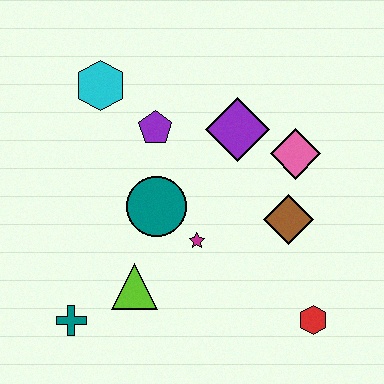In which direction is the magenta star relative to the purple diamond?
The magenta star is below the purple diamond.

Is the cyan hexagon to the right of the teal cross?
Yes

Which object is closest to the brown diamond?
The pink diamond is closest to the brown diamond.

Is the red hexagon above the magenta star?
No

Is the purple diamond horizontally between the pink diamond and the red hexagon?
No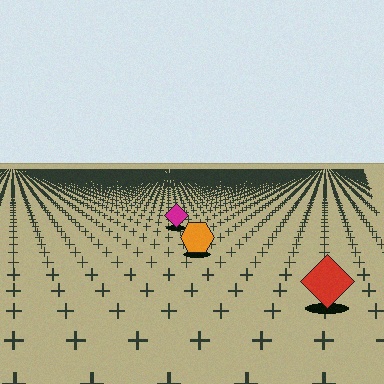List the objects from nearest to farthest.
From nearest to farthest: the red diamond, the orange hexagon, the magenta diamond.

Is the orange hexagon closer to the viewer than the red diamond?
No. The red diamond is closer — you can tell from the texture gradient: the ground texture is coarser near it.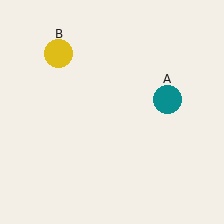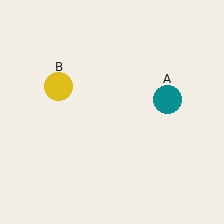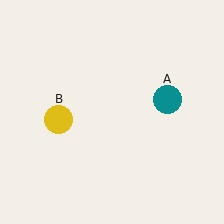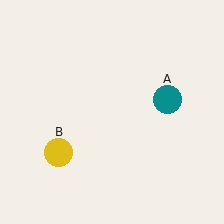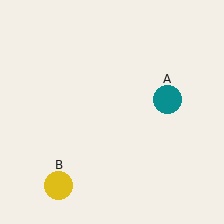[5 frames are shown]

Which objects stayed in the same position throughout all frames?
Teal circle (object A) remained stationary.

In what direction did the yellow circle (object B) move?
The yellow circle (object B) moved down.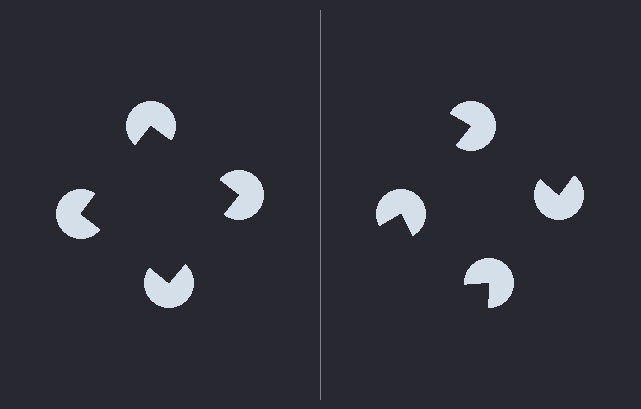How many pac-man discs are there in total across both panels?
8 — 4 on each side.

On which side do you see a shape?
An illusory square appears on the left side. On the right side the wedge cuts are rotated, so no coherent shape forms.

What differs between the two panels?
The pac-man discs are positioned identically on both sides; only the wedge orientations differ. On the left they align to a square; on the right they are misaligned.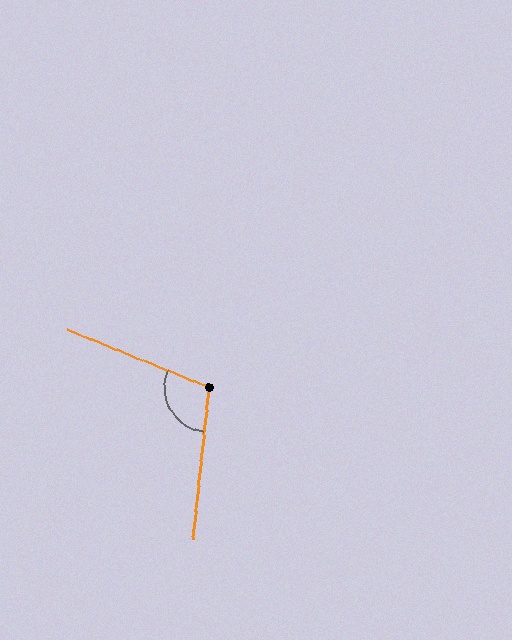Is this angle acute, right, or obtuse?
It is obtuse.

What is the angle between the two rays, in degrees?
Approximately 106 degrees.